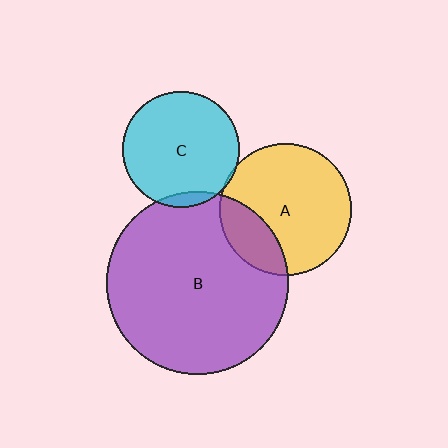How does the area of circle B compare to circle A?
Approximately 1.9 times.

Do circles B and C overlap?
Yes.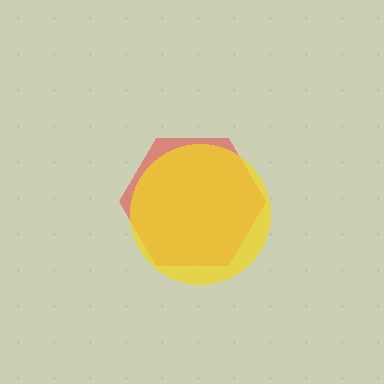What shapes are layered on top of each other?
The layered shapes are: a red hexagon, a yellow circle.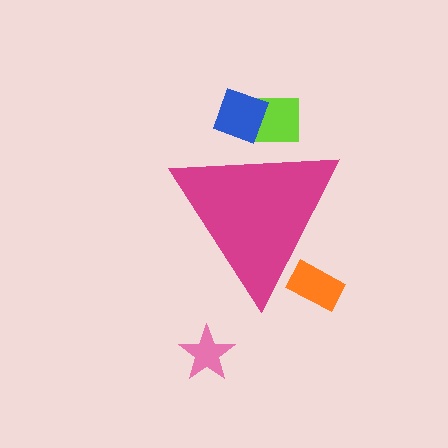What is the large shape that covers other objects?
A magenta triangle.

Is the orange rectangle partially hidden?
Yes, the orange rectangle is partially hidden behind the magenta triangle.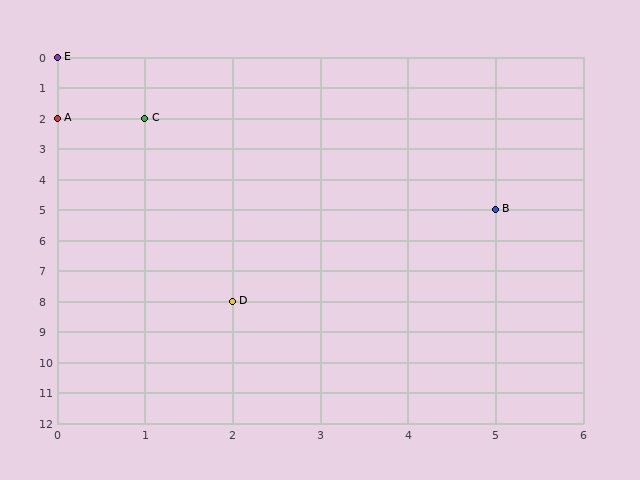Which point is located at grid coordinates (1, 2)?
Point C is at (1, 2).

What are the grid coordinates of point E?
Point E is at grid coordinates (0, 0).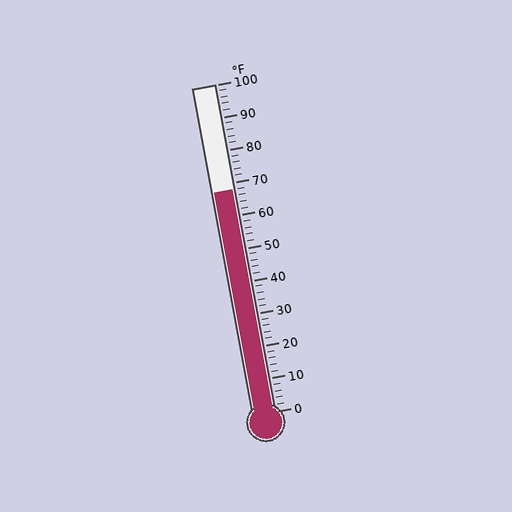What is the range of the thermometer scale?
The thermometer scale ranges from 0°F to 100°F.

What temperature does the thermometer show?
The thermometer shows approximately 68°F.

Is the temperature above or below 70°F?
The temperature is below 70°F.